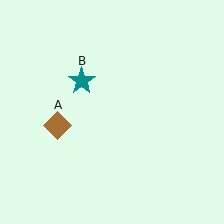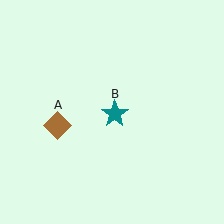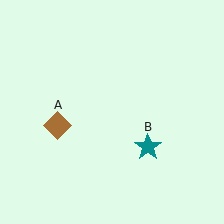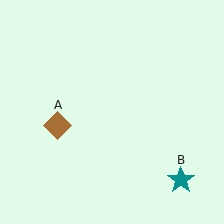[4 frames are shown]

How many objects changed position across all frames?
1 object changed position: teal star (object B).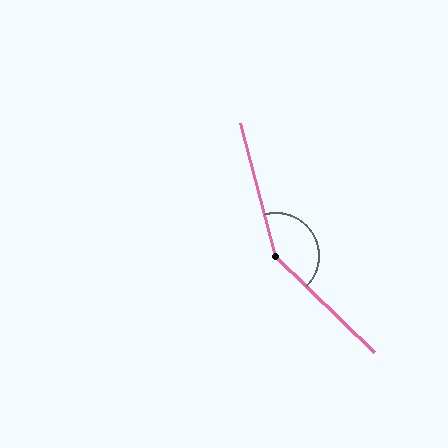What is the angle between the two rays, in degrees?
Approximately 149 degrees.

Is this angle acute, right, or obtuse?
It is obtuse.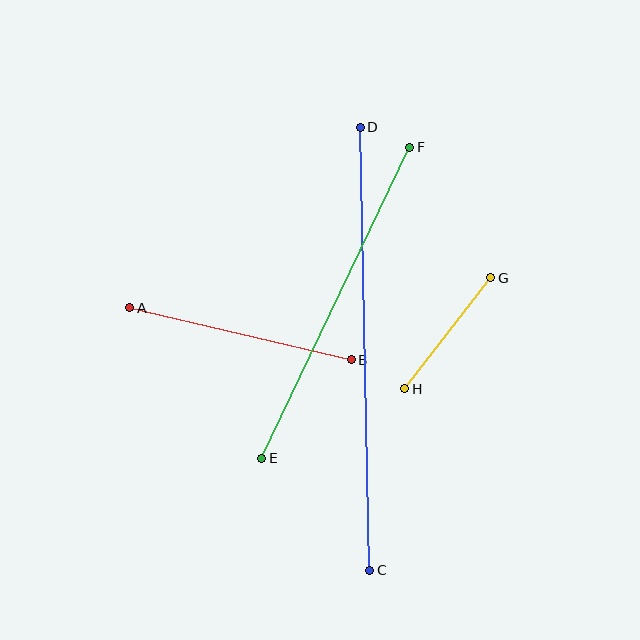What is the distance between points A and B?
The distance is approximately 228 pixels.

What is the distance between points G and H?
The distance is approximately 141 pixels.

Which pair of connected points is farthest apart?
Points C and D are farthest apart.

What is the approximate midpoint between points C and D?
The midpoint is at approximately (365, 349) pixels.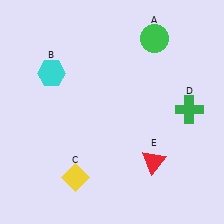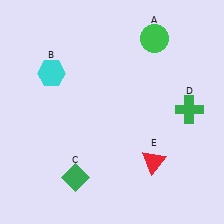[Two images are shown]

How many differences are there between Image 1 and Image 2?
There is 1 difference between the two images.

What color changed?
The diamond (C) changed from yellow in Image 1 to green in Image 2.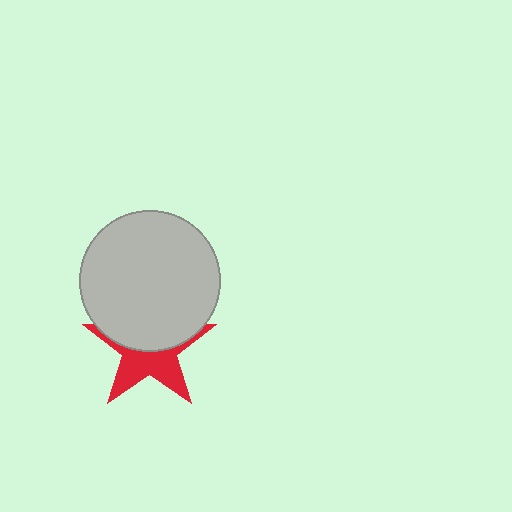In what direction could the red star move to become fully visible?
The red star could move down. That would shift it out from behind the light gray circle entirely.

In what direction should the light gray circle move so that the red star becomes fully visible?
The light gray circle should move up. That is the shortest direction to clear the overlap and leave the red star fully visible.